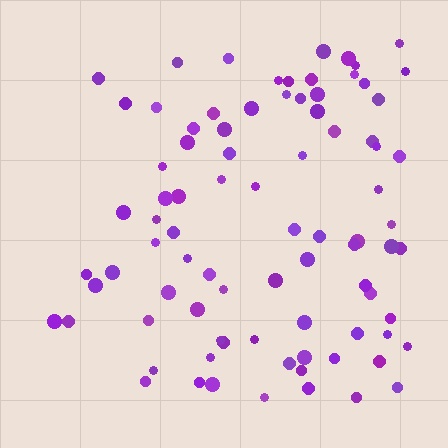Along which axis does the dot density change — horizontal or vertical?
Horizontal.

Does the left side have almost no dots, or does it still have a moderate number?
Still a moderate number, just noticeably fewer than the right.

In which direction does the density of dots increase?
From left to right, with the right side densest.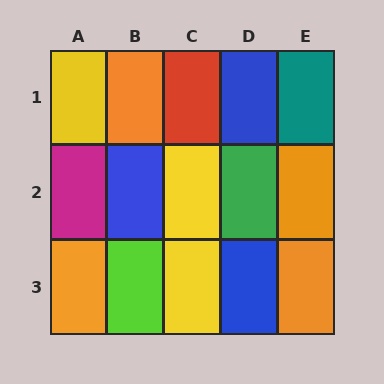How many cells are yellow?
3 cells are yellow.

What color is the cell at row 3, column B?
Lime.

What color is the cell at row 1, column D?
Blue.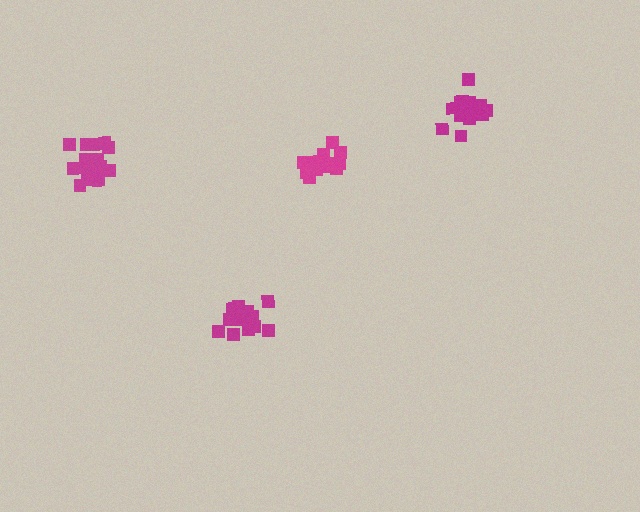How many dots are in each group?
Group 1: 17 dots, Group 2: 14 dots, Group 3: 14 dots, Group 4: 15 dots (60 total).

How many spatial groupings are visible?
There are 4 spatial groupings.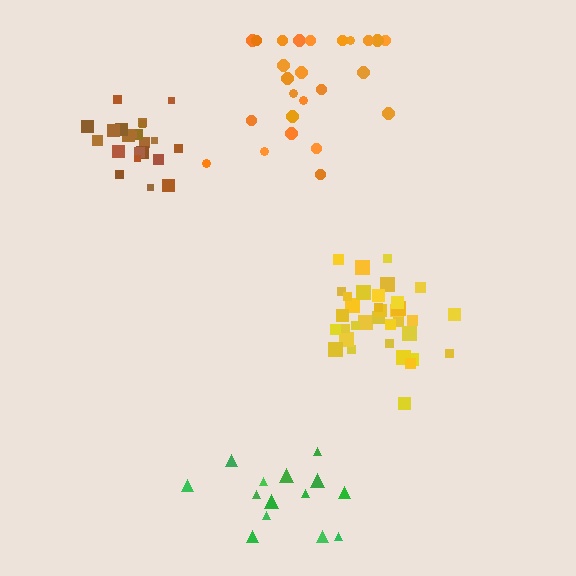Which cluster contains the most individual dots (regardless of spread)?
Yellow (35).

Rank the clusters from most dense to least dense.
brown, yellow, orange, green.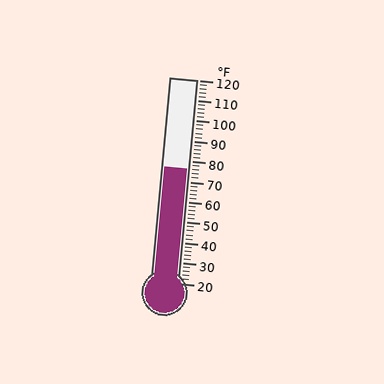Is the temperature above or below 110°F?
The temperature is below 110°F.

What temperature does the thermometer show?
The thermometer shows approximately 76°F.